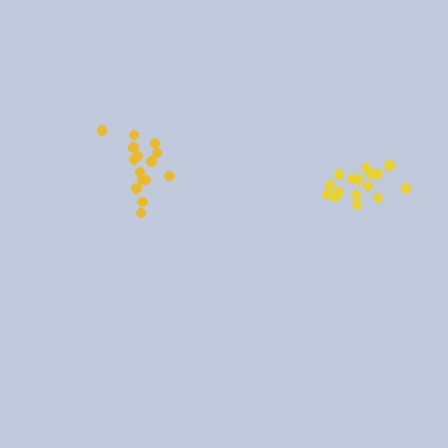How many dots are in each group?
Group 1: 17 dots, Group 2: 15 dots (32 total).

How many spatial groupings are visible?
There are 2 spatial groupings.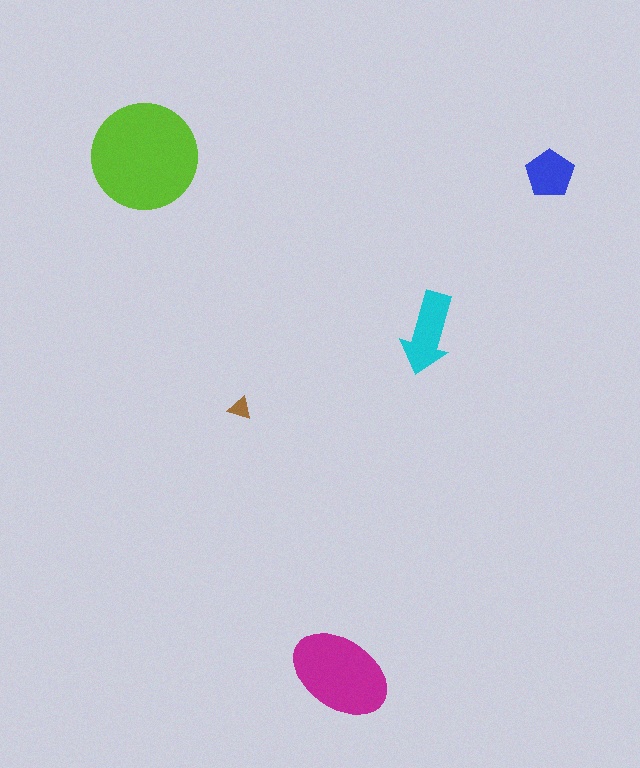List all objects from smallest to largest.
The brown triangle, the blue pentagon, the cyan arrow, the magenta ellipse, the lime circle.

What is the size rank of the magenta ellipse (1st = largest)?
2nd.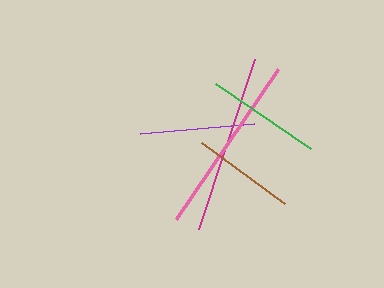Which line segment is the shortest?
The brown line is the shortest at approximately 103 pixels.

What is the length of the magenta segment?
The magenta segment is approximately 180 pixels long.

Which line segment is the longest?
The pink line is the longest at approximately 182 pixels.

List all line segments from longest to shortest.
From longest to shortest: pink, magenta, green, purple, brown.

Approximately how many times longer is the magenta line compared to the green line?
The magenta line is approximately 1.6 times the length of the green line.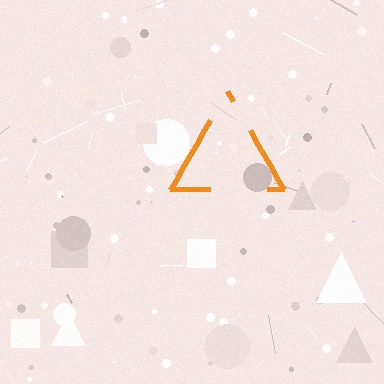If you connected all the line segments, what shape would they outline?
They would outline a triangle.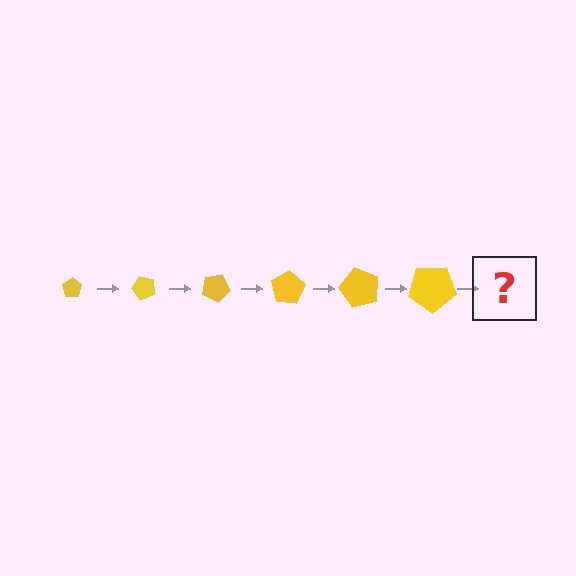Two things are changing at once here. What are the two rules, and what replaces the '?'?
The two rules are that the pentagon grows larger each step and it rotates 50 degrees each step. The '?' should be a pentagon, larger than the previous one and rotated 300 degrees from the start.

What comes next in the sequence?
The next element should be a pentagon, larger than the previous one and rotated 300 degrees from the start.